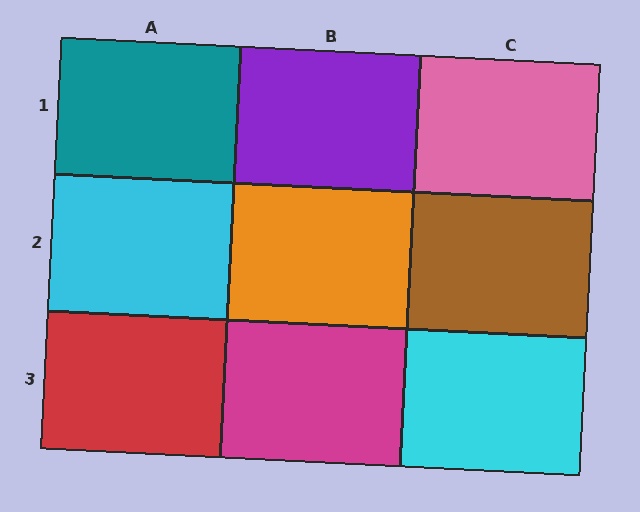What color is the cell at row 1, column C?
Pink.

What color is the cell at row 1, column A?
Teal.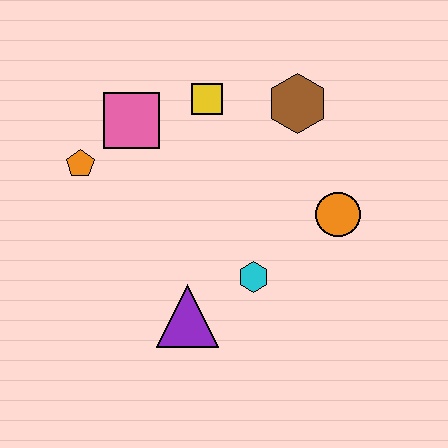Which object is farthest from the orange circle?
The orange pentagon is farthest from the orange circle.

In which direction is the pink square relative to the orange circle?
The pink square is to the left of the orange circle.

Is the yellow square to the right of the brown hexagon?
No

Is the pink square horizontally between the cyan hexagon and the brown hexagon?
No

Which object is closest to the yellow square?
The pink square is closest to the yellow square.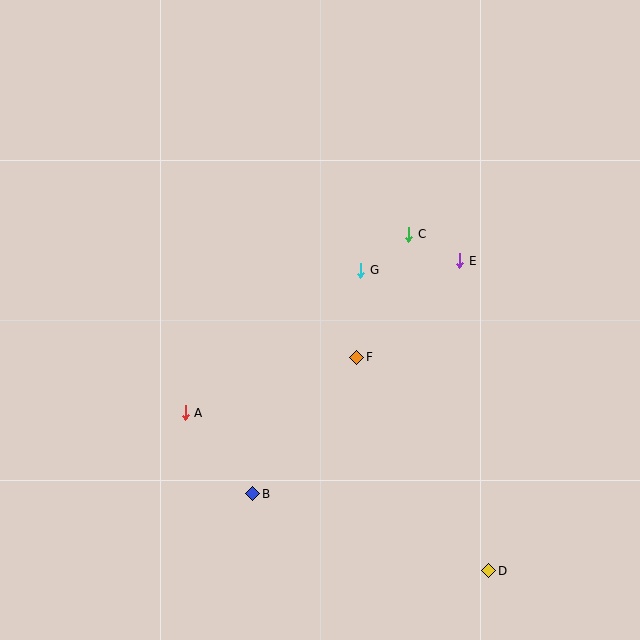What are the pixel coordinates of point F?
Point F is at (357, 357).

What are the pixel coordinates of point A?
Point A is at (185, 413).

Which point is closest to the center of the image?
Point F at (357, 357) is closest to the center.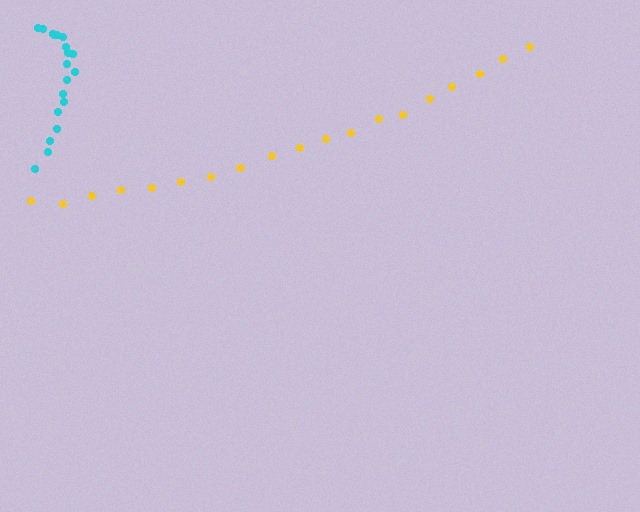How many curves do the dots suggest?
There are 2 distinct paths.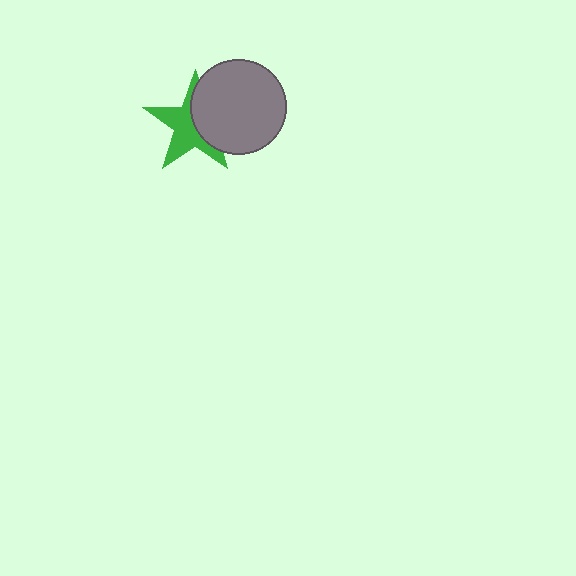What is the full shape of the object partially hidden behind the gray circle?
The partially hidden object is a green star.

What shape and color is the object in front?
The object in front is a gray circle.